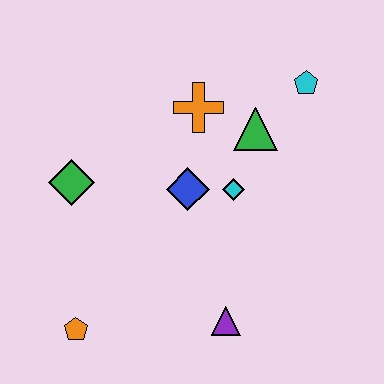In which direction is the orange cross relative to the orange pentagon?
The orange cross is above the orange pentagon.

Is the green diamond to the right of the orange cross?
No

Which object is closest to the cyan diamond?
The blue diamond is closest to the cyan diamond.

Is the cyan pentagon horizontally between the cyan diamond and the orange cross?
No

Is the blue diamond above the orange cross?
No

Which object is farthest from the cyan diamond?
The orange pentagon is farthest from the cyan diamond.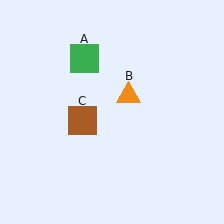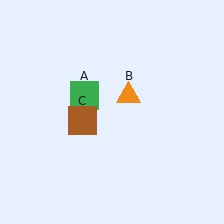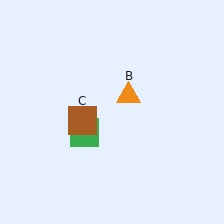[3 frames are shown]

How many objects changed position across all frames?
1 object changed position: green square (object A).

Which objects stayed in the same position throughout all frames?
Orange triangle (object B) and brown square (object C) remained stationary.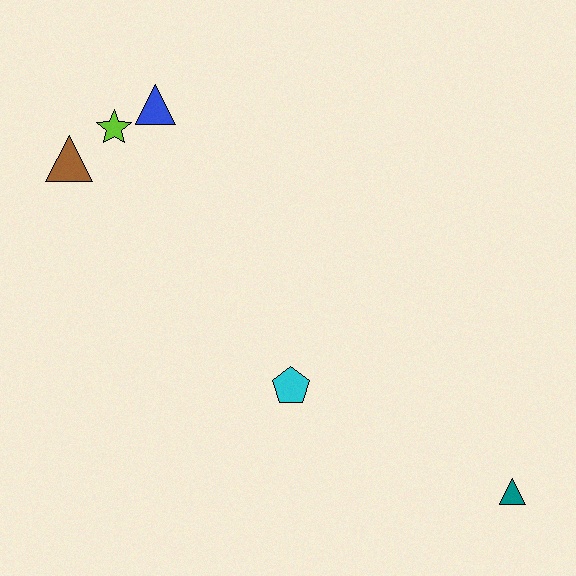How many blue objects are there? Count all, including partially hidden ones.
There is 1 blue object.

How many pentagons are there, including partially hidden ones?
There is 1 pentagon.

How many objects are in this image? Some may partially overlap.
There are 5 objects.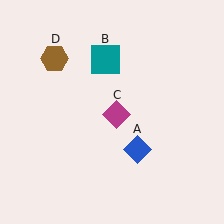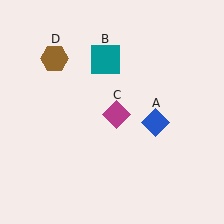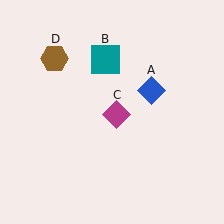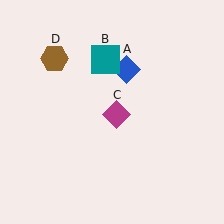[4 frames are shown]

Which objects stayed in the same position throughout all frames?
Teal square (object B) and magenta diamond (object C) and brown hexagon (object D) remained stationary.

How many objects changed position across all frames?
1 object changed position: blue diamond (object A).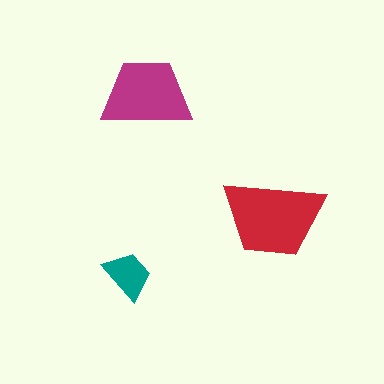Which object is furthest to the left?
The teal trapezoid is leftmost.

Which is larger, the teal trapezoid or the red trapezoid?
The red one.